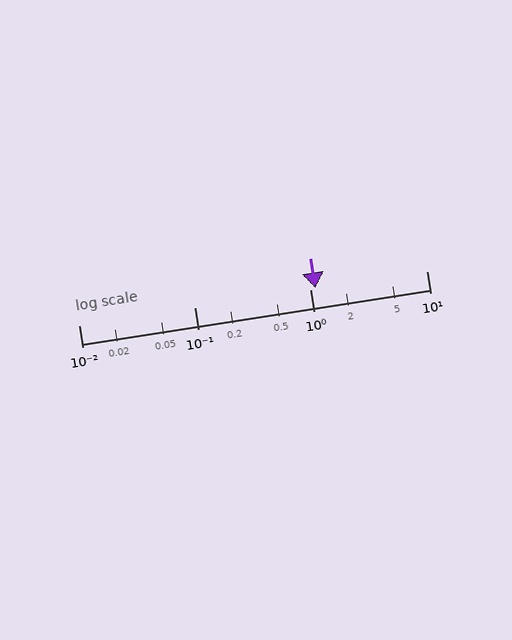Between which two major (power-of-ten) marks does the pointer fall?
The pointer is between 1 and 10.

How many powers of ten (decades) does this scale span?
The scale spans 3 decades, from 0.01 to 10.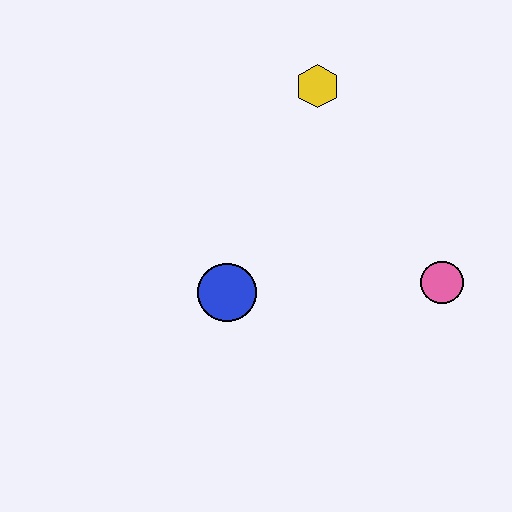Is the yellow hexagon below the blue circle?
No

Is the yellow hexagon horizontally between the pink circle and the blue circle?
Yes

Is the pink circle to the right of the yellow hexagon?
Yes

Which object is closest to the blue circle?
The pink circle is closest to the blue circle.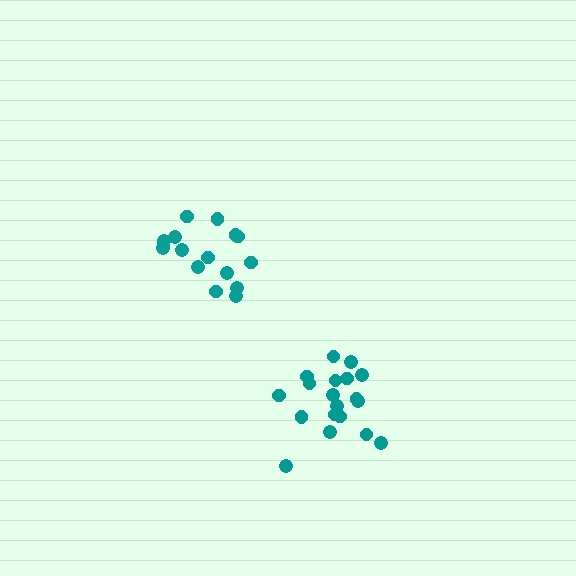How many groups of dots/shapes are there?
There are 2 groups.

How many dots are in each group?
Group 1: 16 dots, Group 2: 19 dots (35 total).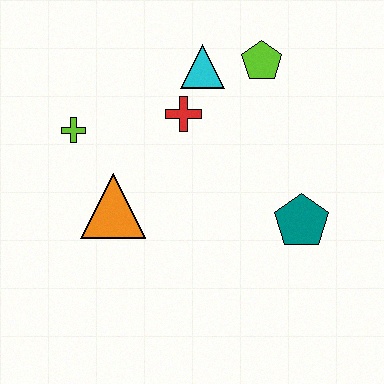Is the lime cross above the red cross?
No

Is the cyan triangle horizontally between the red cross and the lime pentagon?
Yes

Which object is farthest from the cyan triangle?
The teal pentagon is farthest from the cyan triangle.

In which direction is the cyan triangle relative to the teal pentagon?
The cyan triangle is above the teal pentagon.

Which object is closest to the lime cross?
The orange triangle is closest to the lime cross.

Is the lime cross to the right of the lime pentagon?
No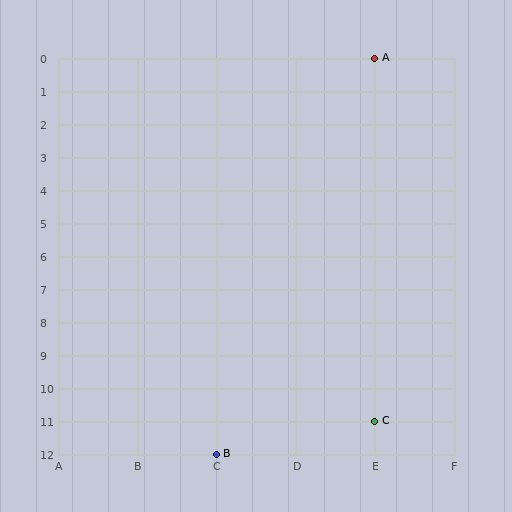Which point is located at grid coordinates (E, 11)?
Point C is at (E, 11).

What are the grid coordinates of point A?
Point A is at grid coordinates (E, 0).